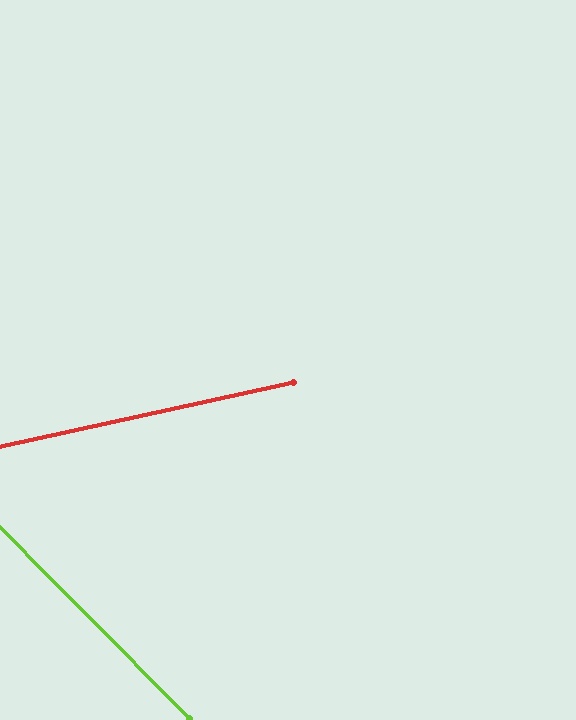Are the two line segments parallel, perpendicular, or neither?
Neither parallel nor perpendicular — they differ by about 57°.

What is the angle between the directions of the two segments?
Approximately 57 degrees.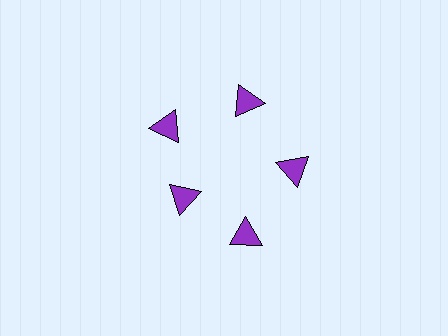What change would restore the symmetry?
The symmetry would be restored by moving it outward, back onto the ring so that all 5 triangles sit at equal angles and equal distance from the center.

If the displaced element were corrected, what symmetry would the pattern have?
It would have 5-fold rotational symmetry — the pattern would map onto itself every 72 degrees.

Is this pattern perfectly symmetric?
No. The 5 purple triangles are arranged in a ring, but one element near the 8 o'clock position is pulled inward toward the center, breaking the 5-fold rotational symmetry.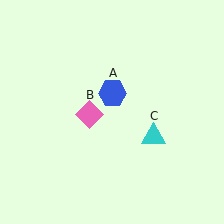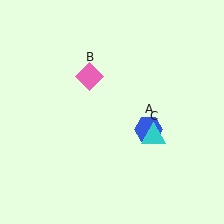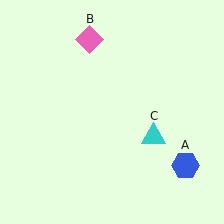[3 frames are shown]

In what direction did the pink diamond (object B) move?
The pink diamond (object B) moved up.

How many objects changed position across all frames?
2 objects changed position: blue hexagon (object A), pink diamond (object B).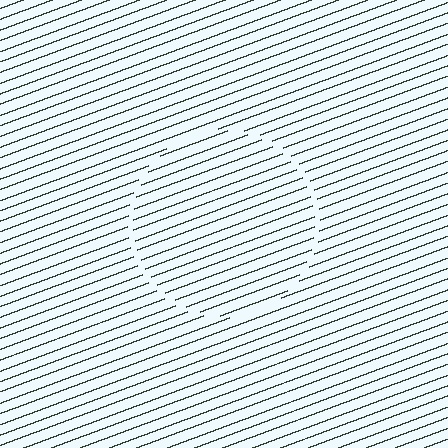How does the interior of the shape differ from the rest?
The interior of the shape contains the same grating, shifted by half a period — the contour is defined by the phase discontinuity where line-ends from the inner and outer gratings abut.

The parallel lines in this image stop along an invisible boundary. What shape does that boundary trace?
An illusory circle. The interior of the shape contains the same grating, shifted by half a period — the contour is defined by the phase discontinuity where line-ends from the inner and outer gratings abut.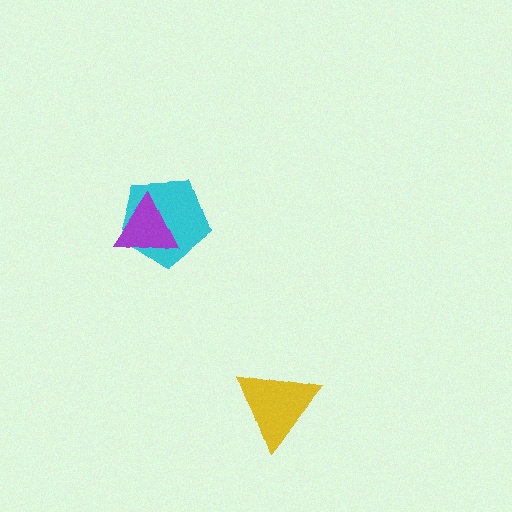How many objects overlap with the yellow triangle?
0 objects overlap with the yellow triangle.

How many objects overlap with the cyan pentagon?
1 object overlaps with the cyan pentagon.